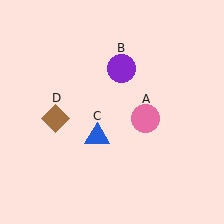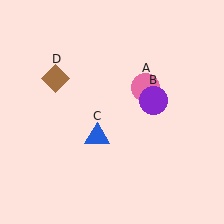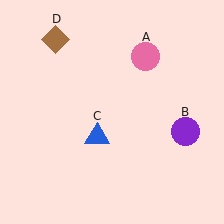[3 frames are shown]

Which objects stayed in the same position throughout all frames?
Blue triangle (object C) remained stationary.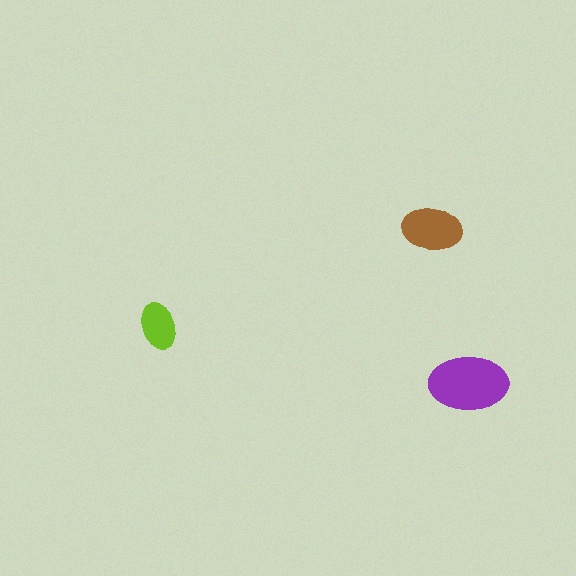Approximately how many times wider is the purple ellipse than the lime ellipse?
About 1.5 times wider.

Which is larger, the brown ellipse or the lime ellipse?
The brown one.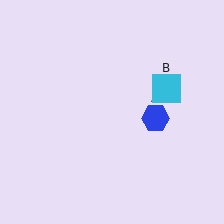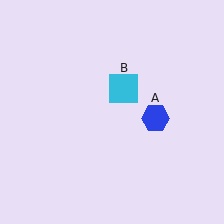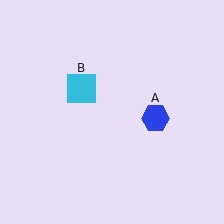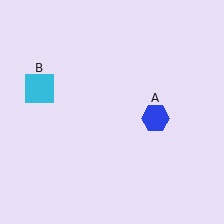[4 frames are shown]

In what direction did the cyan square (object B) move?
The cyan square (object B) moved left.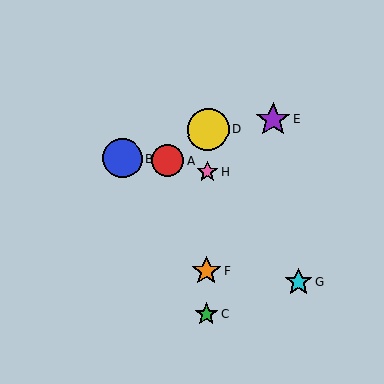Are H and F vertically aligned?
Yes, both are at x≈207.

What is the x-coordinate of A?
Object A is at x≈168.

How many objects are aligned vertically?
4 objects (C, D, F, H) are aligned vertically.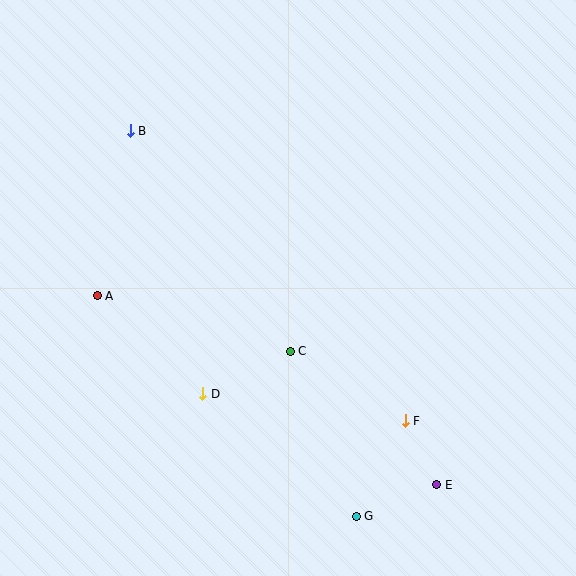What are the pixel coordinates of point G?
Point G is at (356, 516).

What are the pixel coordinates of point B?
Point B is at (130, 131).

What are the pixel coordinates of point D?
Point D is at (203, 394).